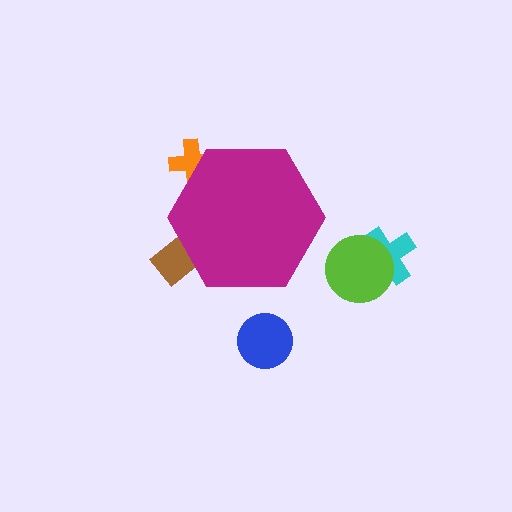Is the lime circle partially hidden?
No, the lime circle is fully visible.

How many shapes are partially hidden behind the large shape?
2 shapes are partially hidden.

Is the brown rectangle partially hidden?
Yes, the brown rectangle is partially hidden behind the magenta hexagon.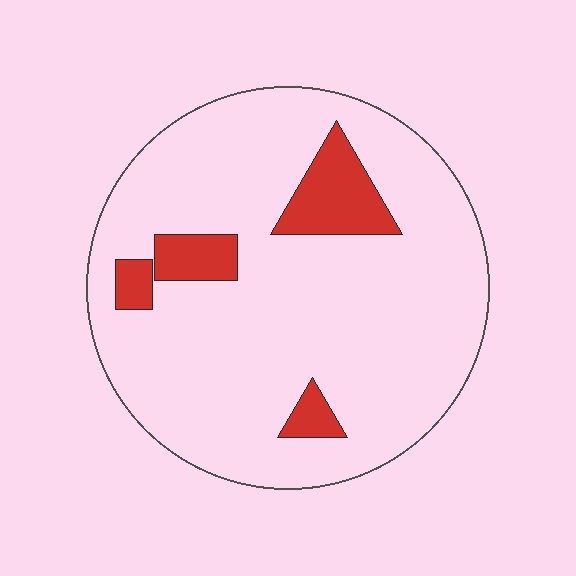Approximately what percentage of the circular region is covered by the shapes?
Approximately 10%.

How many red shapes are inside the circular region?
4.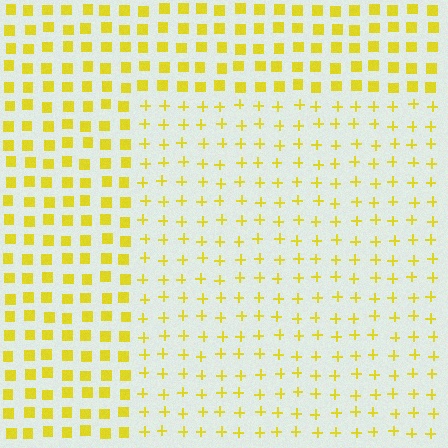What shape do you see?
I see a rectangle.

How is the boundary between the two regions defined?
The boundary is defined by a change in element shape: plus signs inside vs. squares outside. All elements share the same color and spacing.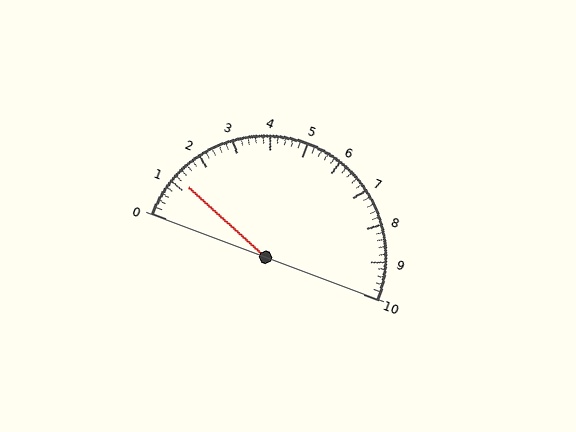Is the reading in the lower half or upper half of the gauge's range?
The reading is in the lower half of the range (0 to 10).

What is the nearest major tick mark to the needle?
The nearest major tick mark is 1.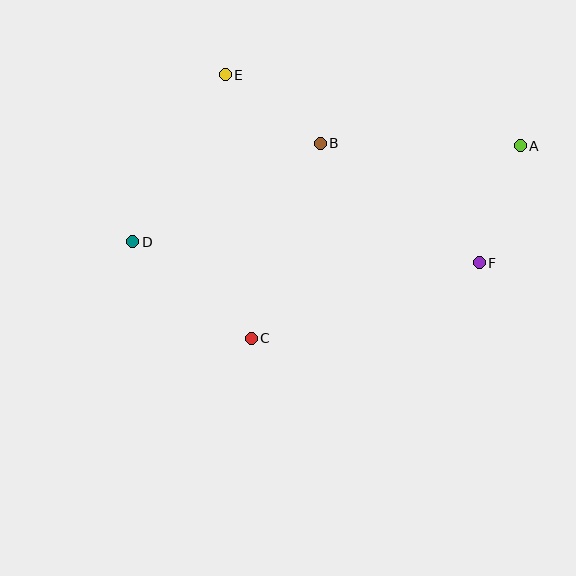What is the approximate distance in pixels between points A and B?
The distance between A and B is approximately 200 pixels.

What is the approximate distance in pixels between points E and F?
The distance between E and F is approximately 316 pixels.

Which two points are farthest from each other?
Points A and D are farthest from each other.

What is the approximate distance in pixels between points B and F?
The distance between B and F is approximately 199 pixels.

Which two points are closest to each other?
Points B and E are closest to each other.